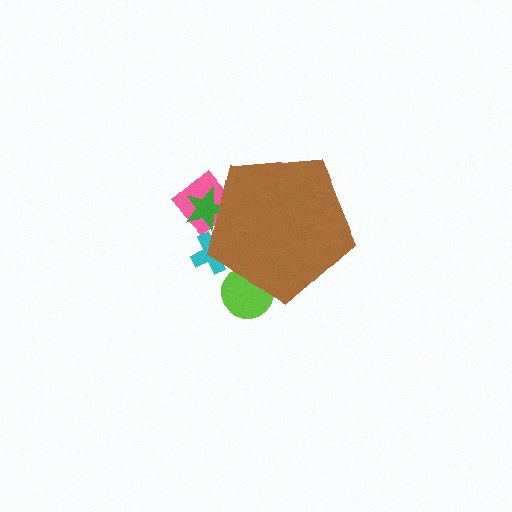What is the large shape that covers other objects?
A brown pentagon.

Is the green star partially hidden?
Yes, the green star is partially hidden behind the brown pentagon.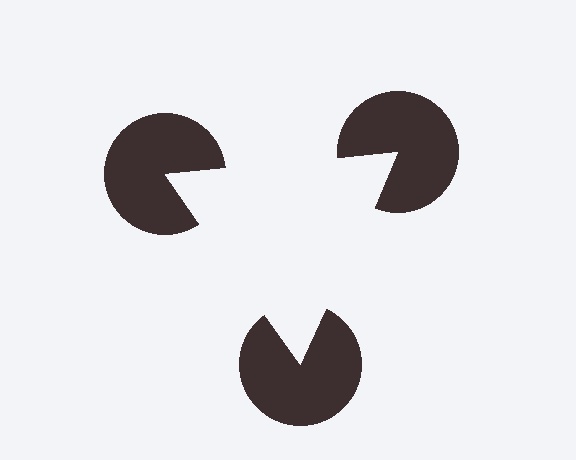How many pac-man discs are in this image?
There are 3 — one at each vertex of the illusory triangle.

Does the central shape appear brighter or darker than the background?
It typically appears slightly brighter than the background, even though no actual brightness change is drawn.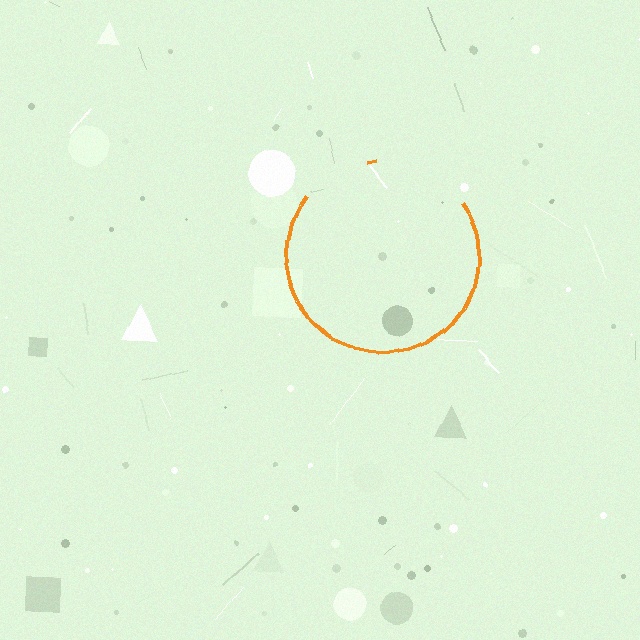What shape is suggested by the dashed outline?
The dashed outline suggests a circle.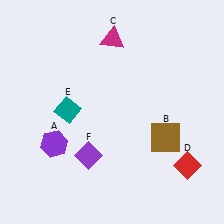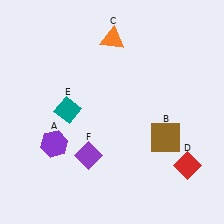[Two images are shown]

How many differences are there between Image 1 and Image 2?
There is 1 difference between the two images.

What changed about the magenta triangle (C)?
In Image 1, C is magenta. In Image 2, it changed to orange.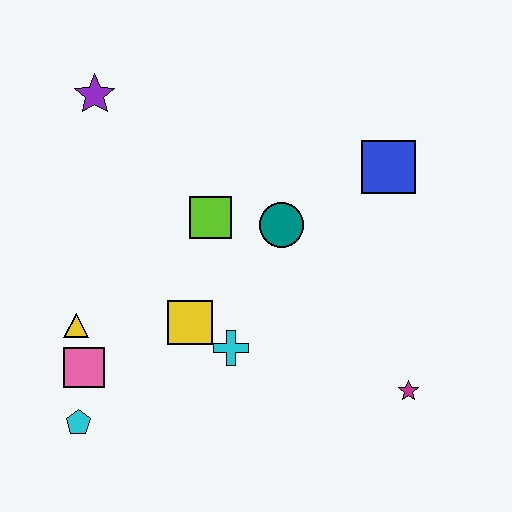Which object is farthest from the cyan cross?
The purple star is farthest from the cyan cross.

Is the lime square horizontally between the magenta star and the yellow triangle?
Yes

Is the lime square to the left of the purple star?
No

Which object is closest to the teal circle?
The lime square is closest to the teal circle.